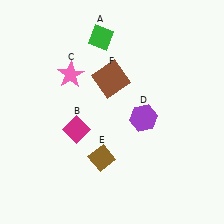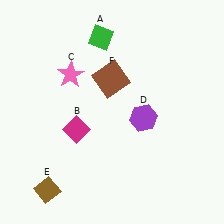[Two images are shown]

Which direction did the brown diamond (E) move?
The brown diamond (E) moved left.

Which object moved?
The brown diamond (E) moved left.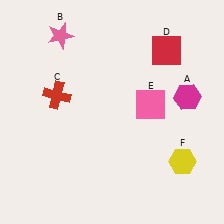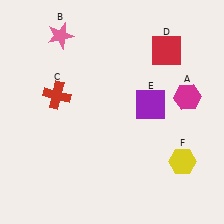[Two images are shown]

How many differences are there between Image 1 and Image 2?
There is 1 difference between the two images.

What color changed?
The square (E) changed from pink in Image 1 to purple in Image 2.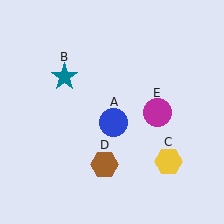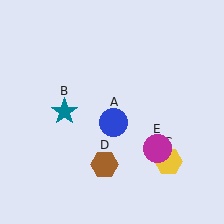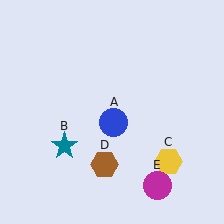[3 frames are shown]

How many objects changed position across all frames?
2 objects changed position: teal star (object B), magenta circle (object E).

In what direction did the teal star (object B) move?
The teal star (object B) moved down.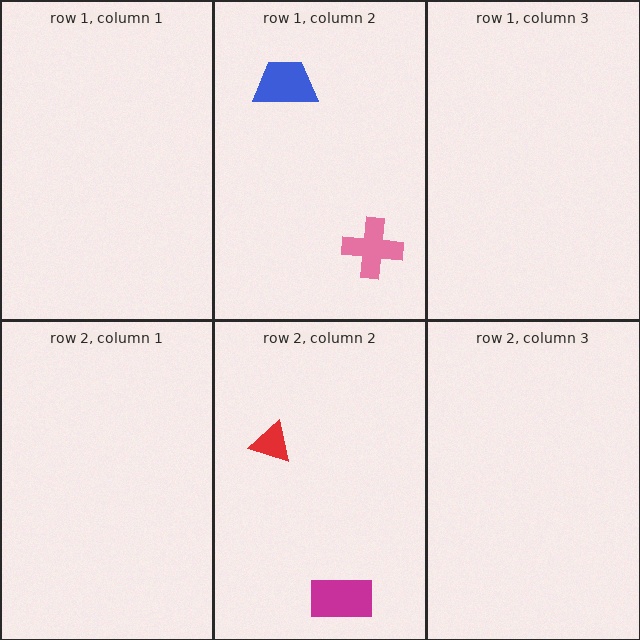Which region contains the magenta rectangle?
The row 2, column 2 region.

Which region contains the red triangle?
The row 2, column 2 region.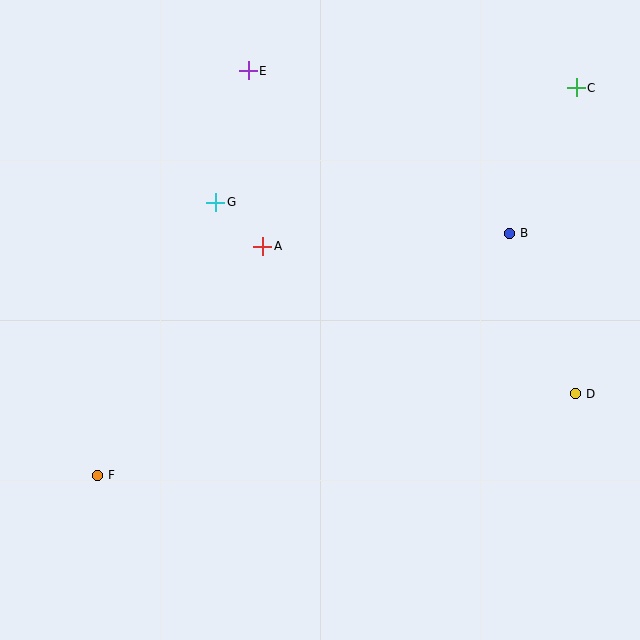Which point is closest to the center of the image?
Point A at (263, 246) is closest to the center.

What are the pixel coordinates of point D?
Point D is at (575, 394).